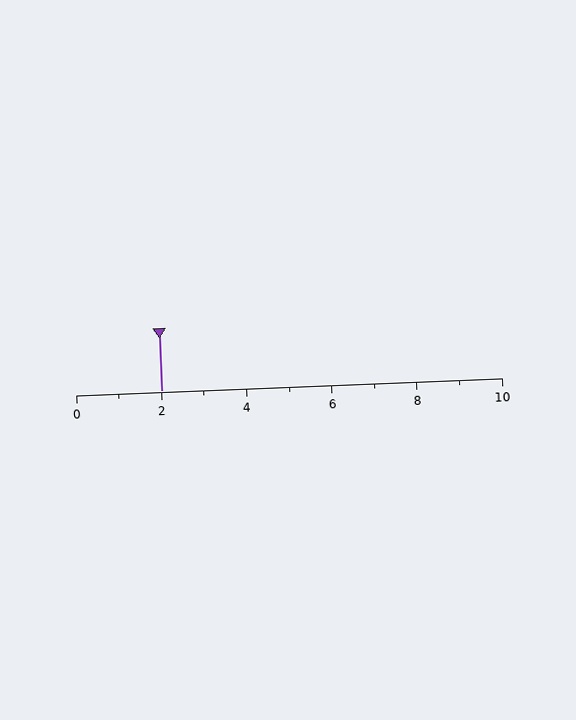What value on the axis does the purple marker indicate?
The marker indicates approximately 2.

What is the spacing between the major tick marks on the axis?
The major ticks are spaced 2 apart.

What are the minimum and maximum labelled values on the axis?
The axis runs from 0 to 10.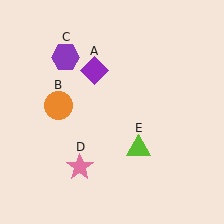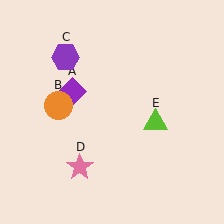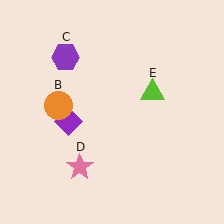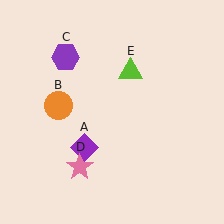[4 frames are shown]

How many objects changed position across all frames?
2 objects changed position: purple diamond (object A), lime triangle (object E).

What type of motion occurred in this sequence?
The purple diamond (object A), lime triangle (object E) rotated counterclockwise around the center of the scene.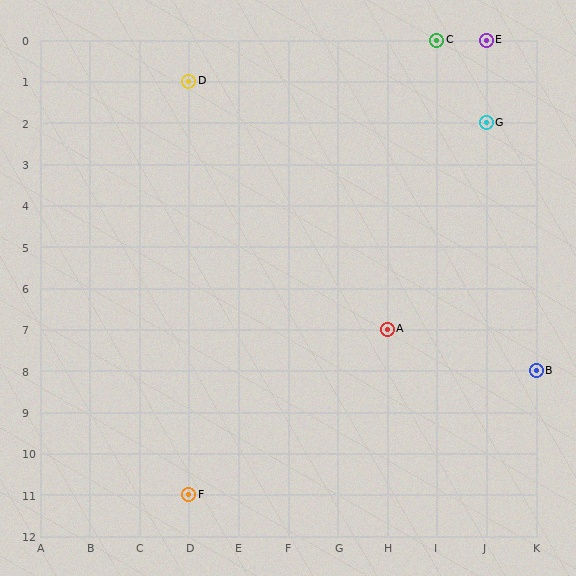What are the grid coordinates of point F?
Point F is at grid coordinates (D, 11).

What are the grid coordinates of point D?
Point D is at grid coordinates (D, 1).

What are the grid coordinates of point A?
Point A is at grid coordinates (H, 7).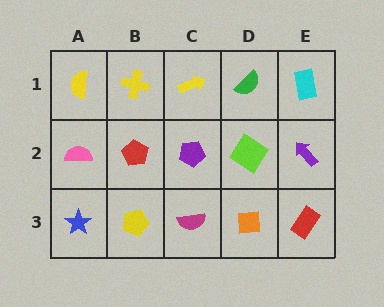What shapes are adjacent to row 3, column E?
A purple arrow (row 2, column E), an orange square (row 3, column D).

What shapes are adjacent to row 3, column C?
A purple pentagon (row 2, column C), a yellow pentagon (row 3, column B), an orange square (row 3, column D).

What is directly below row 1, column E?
A purple arrow.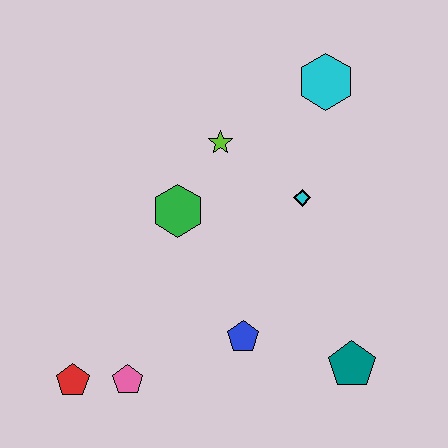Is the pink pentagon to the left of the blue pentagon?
Yes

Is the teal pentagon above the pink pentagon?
Yes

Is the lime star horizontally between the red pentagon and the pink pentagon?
No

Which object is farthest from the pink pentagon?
The cyan hexagon is farthest from the pink pentagon.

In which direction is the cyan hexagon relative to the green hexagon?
The cyan hexagon is to the right of the green hexagon.